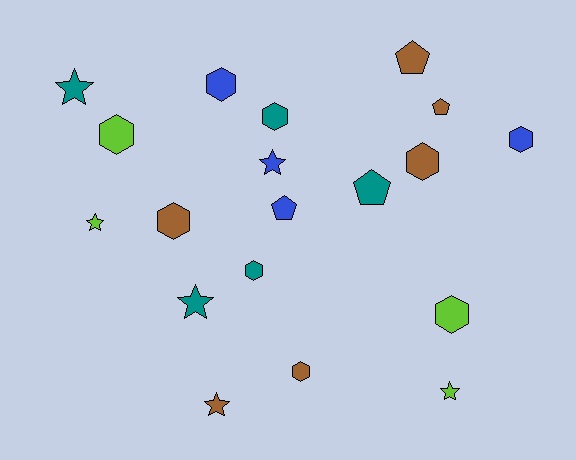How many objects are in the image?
There are 19 objects.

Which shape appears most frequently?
Hexagon, with 9 objects.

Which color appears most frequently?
Brown, with 6 objects.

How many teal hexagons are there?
There are 2 teal hexagons.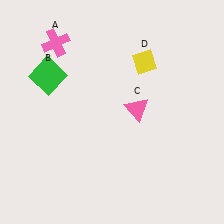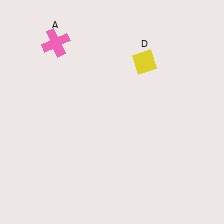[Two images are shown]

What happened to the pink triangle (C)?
The pink triangle (C) was removed in Image 2. It was in the top-right area of Image 1.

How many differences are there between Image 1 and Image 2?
There are 2 differences between the two images.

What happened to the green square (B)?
The green square (B) was removed in Image 2. It was in the top-left area of Image 1.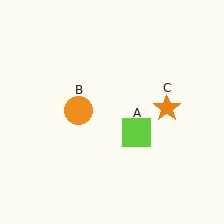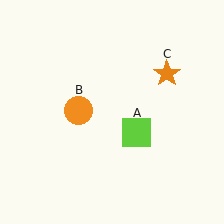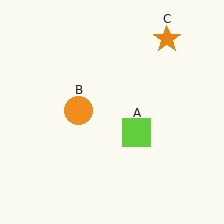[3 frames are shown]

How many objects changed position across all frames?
1 object changed position: orange star (object C).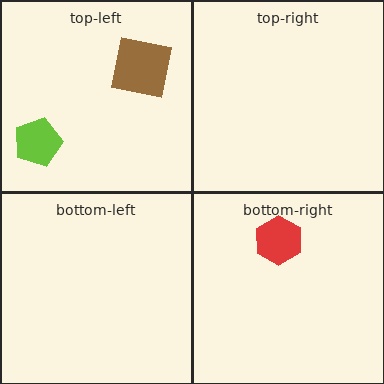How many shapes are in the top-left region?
2.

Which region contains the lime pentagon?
The top-left region.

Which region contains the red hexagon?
The bottom-right region.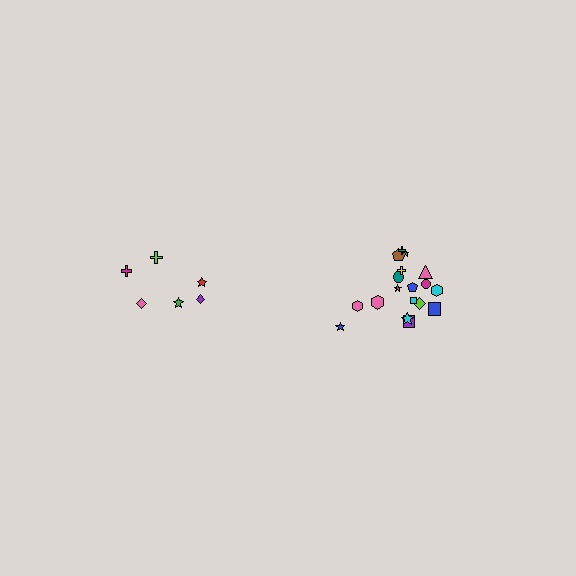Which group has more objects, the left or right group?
The right group.